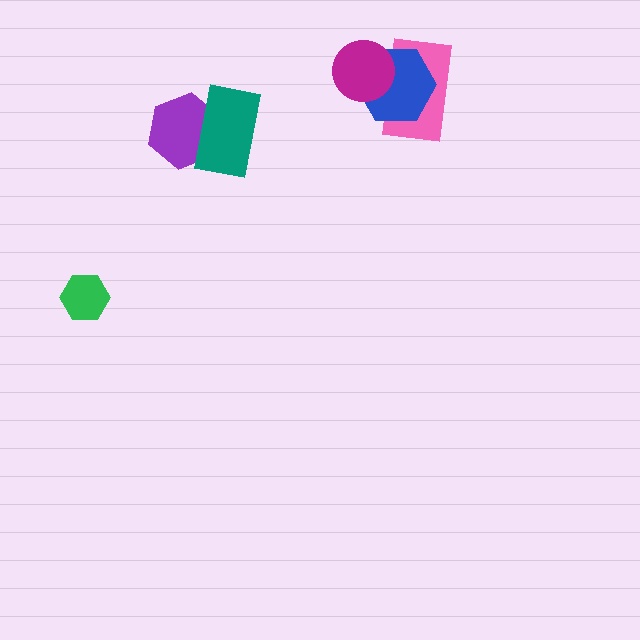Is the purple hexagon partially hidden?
Yes, it is partially covered by another shape.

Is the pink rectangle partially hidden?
Yes, it is partially covered by another shape.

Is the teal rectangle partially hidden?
No, no other shape covers it.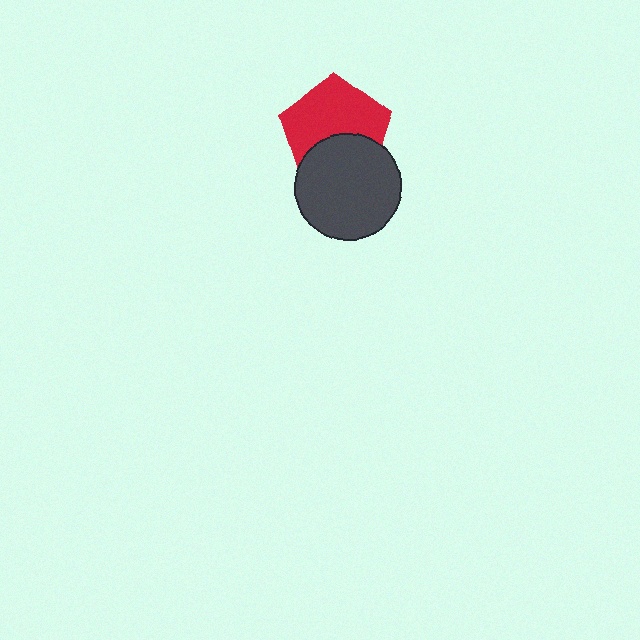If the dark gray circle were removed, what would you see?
You would see the complete red pentagon.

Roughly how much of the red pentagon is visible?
About half of it is visible (roughly 62%).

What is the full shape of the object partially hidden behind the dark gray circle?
The partially hidden object is a red pentagon.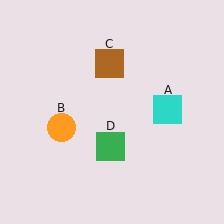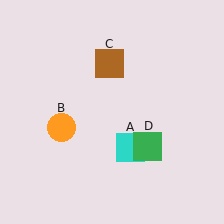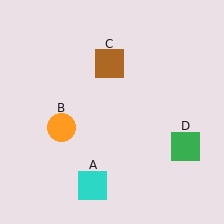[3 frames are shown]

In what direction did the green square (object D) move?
The green square (object D) moved right.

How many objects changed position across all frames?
2 objects changed position: cyan square (object A), green square (object D).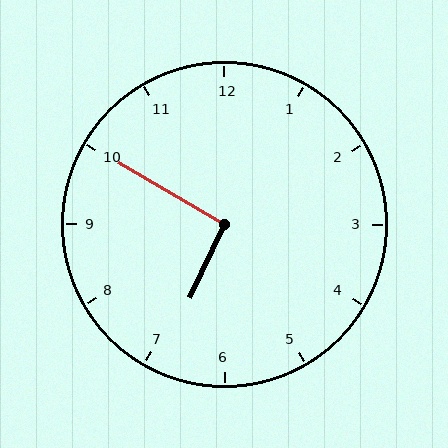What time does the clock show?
6:50.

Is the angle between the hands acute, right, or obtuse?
It is right.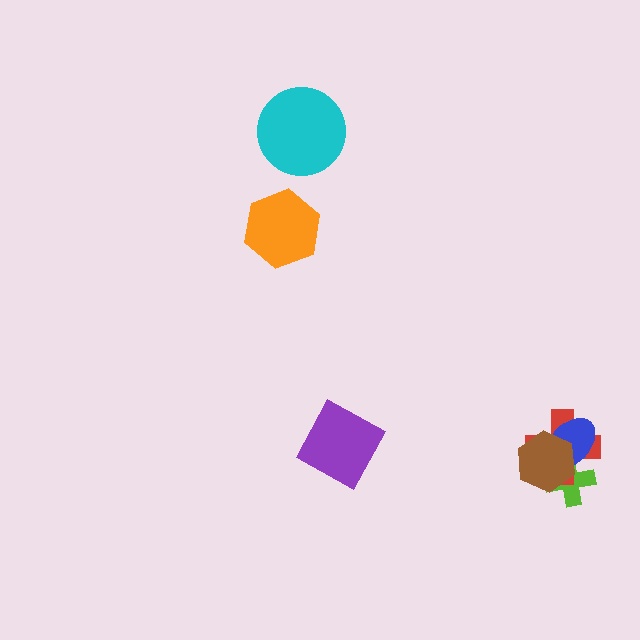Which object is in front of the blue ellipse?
The brown hexagon is in front of the blue ellipse.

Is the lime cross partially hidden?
Yes, it is partially covered by another shape.